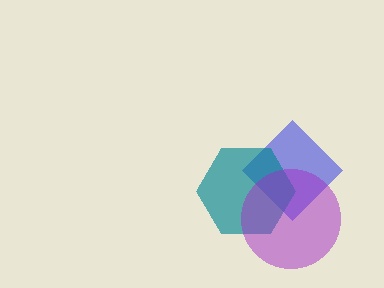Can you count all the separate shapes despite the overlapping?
Yes, there are 3 separate shapes.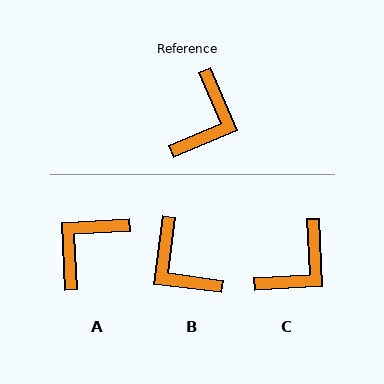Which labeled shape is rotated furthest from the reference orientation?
A, about 160 degrees away.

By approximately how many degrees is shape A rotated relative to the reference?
Approximately 160 degrees counter-clockwise.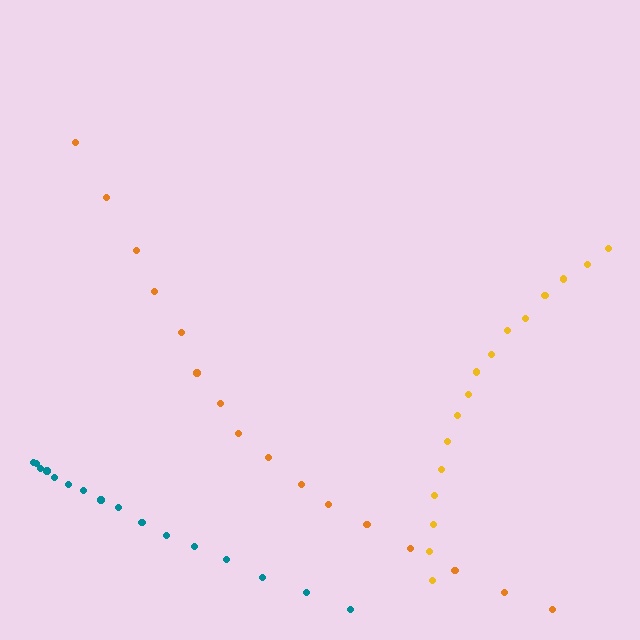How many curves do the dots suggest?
There are 3 distinct paths.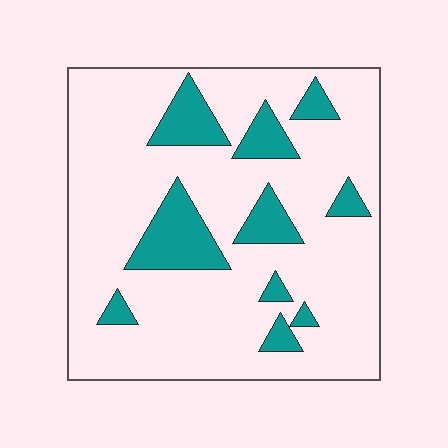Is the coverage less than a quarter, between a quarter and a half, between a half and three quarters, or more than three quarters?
Less than a quarter.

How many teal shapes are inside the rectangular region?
10.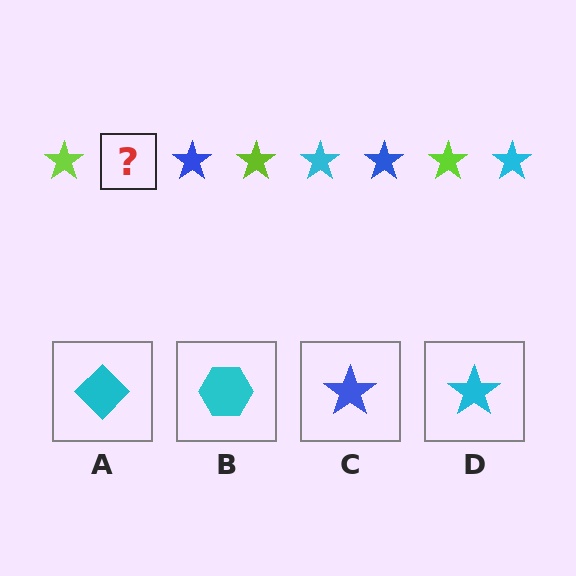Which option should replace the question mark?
Option D.